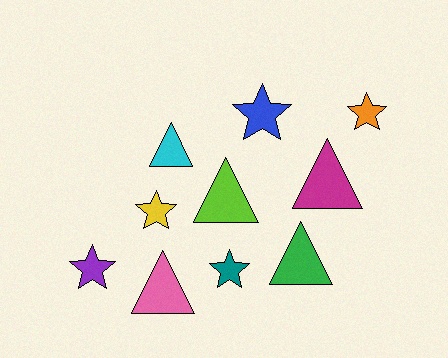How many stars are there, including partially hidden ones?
There are 5 stars.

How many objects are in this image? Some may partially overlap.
There are 10 objects.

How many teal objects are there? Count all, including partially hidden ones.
There is 1 teal object.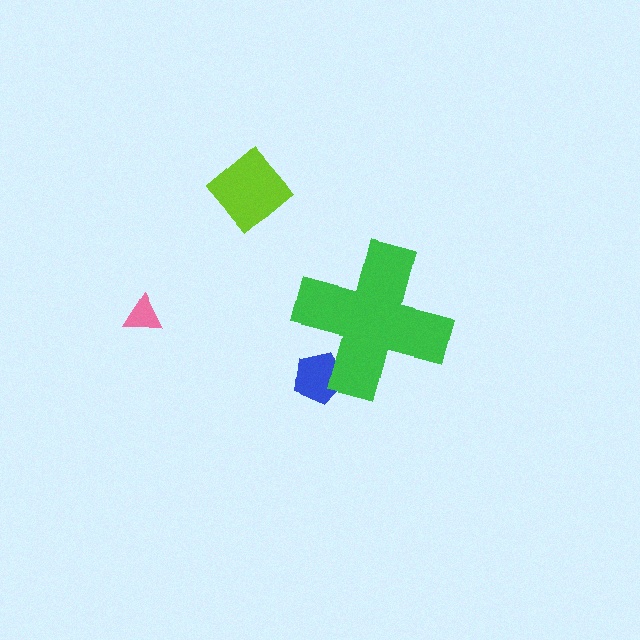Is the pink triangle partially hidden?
No, the pink triangle is fully visible.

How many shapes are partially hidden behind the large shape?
1 shape is partially hidden.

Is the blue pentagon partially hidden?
Yes, the blue pentagon is partially hidden behind the green cross.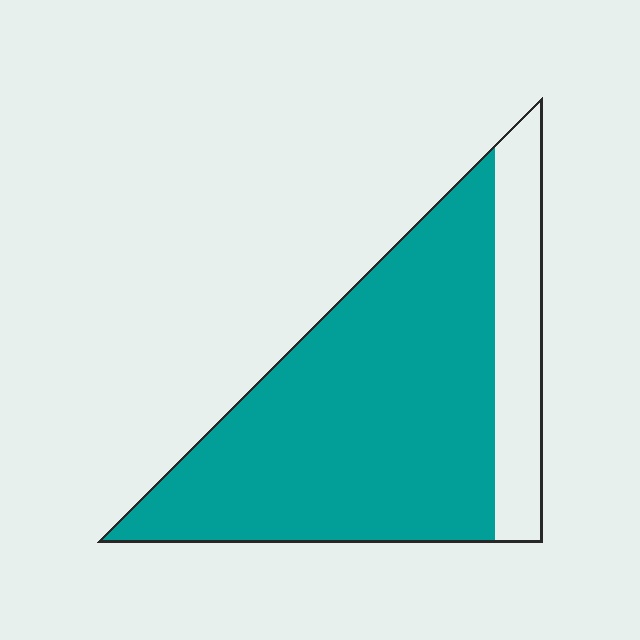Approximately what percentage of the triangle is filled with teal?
Approximately 80%.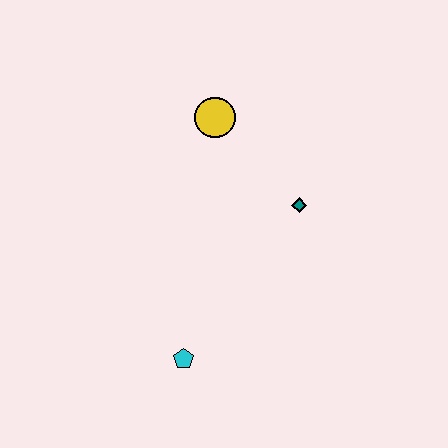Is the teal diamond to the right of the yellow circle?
Yes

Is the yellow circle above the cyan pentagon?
Yes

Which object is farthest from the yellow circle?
The cyan pentagon is farthest from the yellow circle.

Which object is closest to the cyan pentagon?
The teal diamond is closest to the cyan pentagon.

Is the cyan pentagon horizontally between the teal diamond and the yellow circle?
No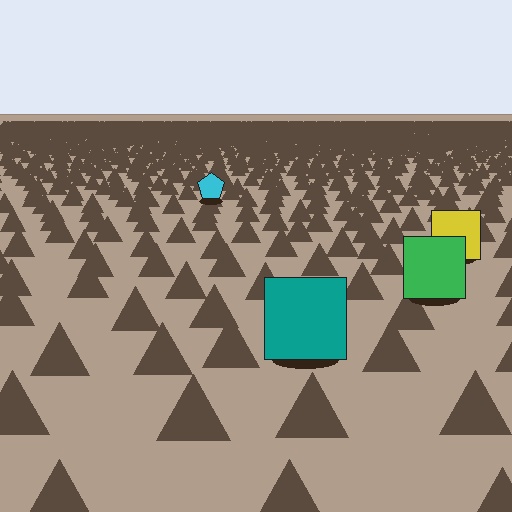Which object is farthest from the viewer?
The cyan pentagon is farthest from the viewer. It appears smaller and the ground texture around it is denser.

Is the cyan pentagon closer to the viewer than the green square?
No. The green square is closer — you can tell from the texture gradient: the ground texture is coarser near it.